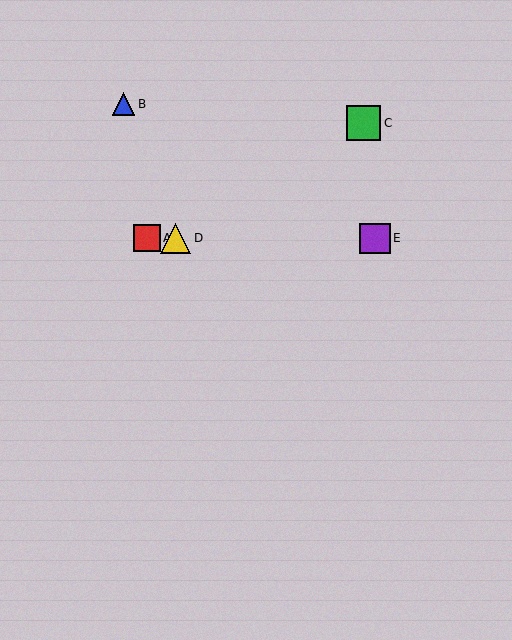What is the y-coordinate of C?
Object C is at y≈123.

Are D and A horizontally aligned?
Yes, both are at y≈238.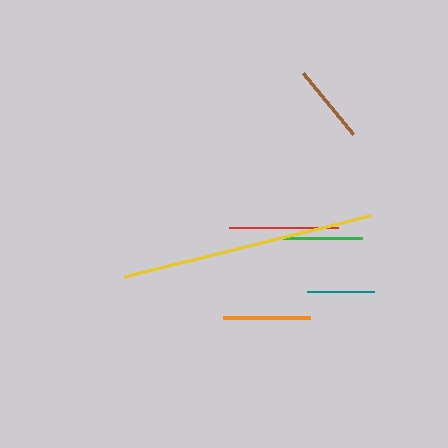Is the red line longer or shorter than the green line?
The red line is longer than the green line.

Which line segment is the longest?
The yellow line is the longest at approximately 253 pixels.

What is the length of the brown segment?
The brown segment is approximately 79 pixels long.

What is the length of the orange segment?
The orange segment is approximately 87 pixels long.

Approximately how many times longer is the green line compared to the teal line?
The green line is approximately 1.2 times the length of the teal line.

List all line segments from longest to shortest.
From longest to shortest: yellow, red, orange, brown, green, teal.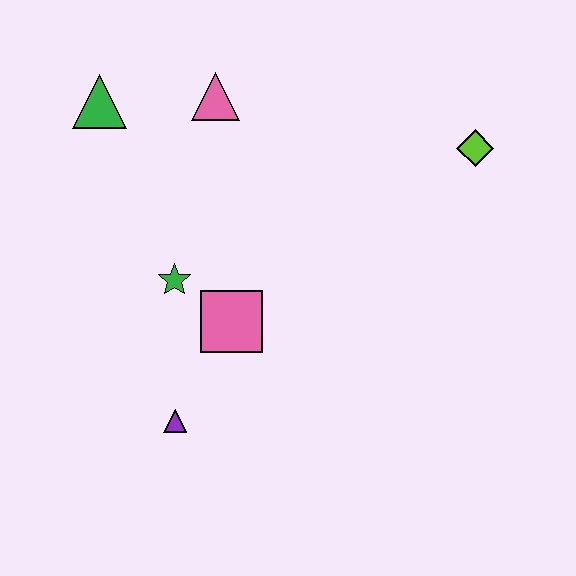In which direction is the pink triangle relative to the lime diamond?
The pink triangle is to the left of the lime diamond.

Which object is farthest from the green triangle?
The lime diamond is farthest from the green triangle.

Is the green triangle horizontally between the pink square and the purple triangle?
No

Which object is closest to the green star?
The pink square is closest to the green star.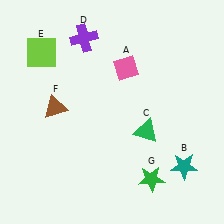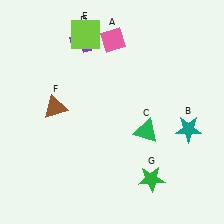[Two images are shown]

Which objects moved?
The objects that moved are: the pink diamond (A), the teal star (B), the lime square (E).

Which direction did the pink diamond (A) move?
The pink diamond (A) moved up.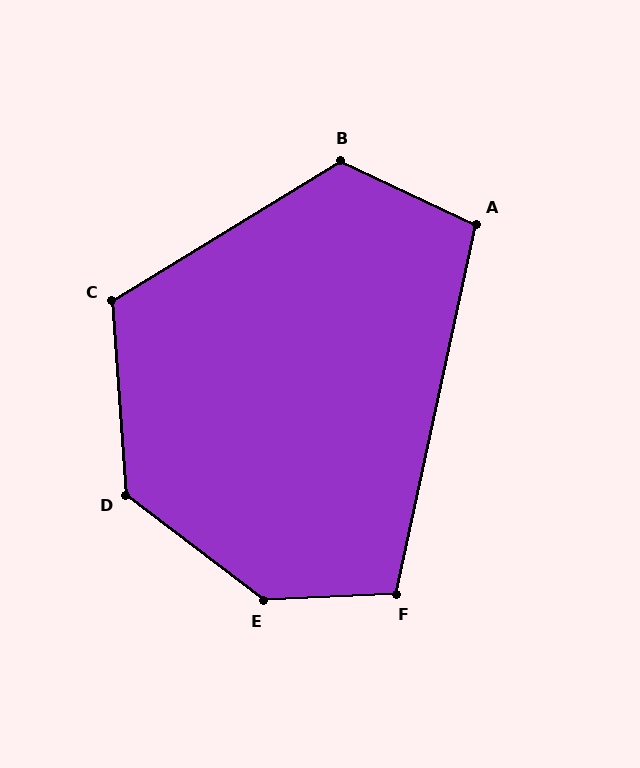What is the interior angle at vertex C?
Approximately 118 degrees (obtuse).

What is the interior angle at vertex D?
Approximately 131 degrees (obtuse).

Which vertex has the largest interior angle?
E, at approximately 140 degrees.